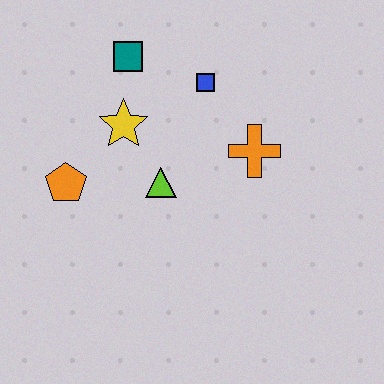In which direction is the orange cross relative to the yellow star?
The orange cross is to the right of the yellow star.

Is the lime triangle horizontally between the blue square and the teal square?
Yes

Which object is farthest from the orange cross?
The orange pentagon is farthest from the orange cross.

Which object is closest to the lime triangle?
The yellow star is closest to the lime triangle.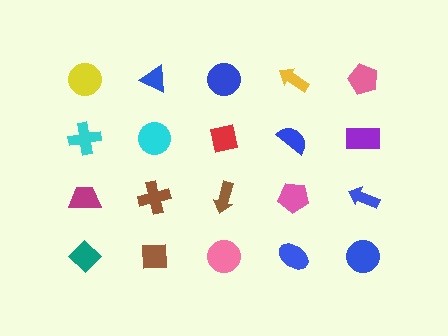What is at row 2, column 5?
A purple rectangle.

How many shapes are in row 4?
5 shapes.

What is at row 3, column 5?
A blue arrow.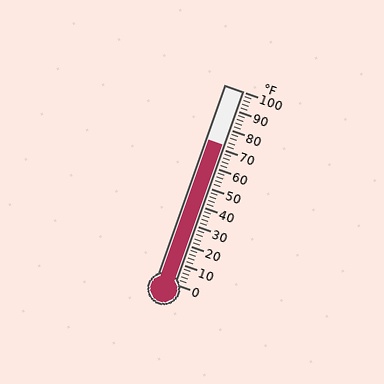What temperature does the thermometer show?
The thermometer shows approximately 72°F.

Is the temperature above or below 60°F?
The temperature is above 60°F.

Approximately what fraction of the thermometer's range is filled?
The thermometer is filled to approximately 70% of its range.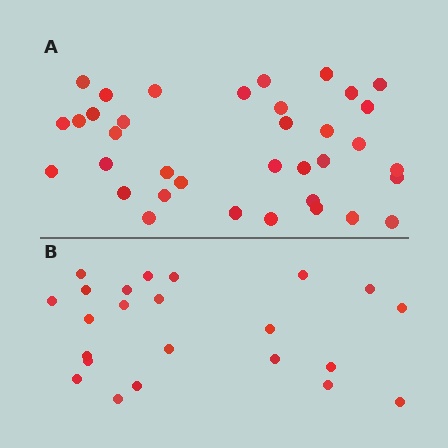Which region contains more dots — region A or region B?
Region A (the top region) has more dots.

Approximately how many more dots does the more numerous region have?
Region A has approximately 15 more dots than region B.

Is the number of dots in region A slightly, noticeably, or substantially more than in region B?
Region A has substantially more. The ratio is roughly 1.6 to 1.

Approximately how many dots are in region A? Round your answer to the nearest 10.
About 40 dots. (The exact count is 36, which rounds to 40.)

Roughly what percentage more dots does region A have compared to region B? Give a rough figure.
About 55% more.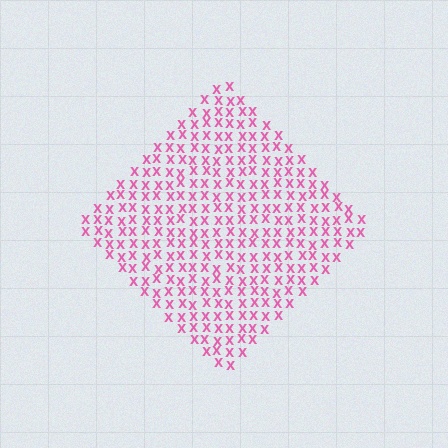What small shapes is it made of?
It is made of small letter X's.